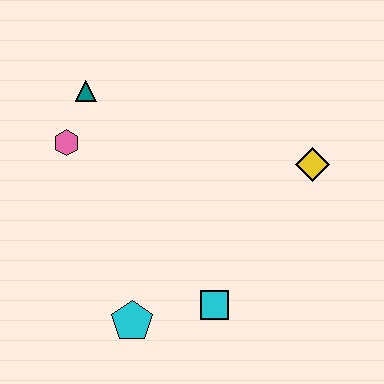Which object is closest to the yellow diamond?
The cyan square is closest to the yellow diamond.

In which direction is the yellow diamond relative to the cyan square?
The yellow diamond is above the cyan square.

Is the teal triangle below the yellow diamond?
No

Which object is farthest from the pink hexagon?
The yellow diamond is farthest from the pink hexagon.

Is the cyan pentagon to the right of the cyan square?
No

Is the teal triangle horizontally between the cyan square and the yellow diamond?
No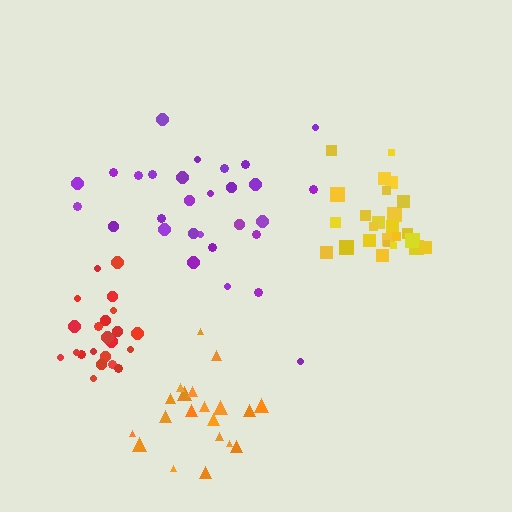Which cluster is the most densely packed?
Yellow.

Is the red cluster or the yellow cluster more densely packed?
Yellow.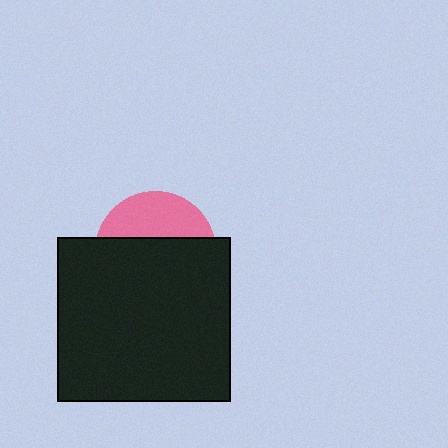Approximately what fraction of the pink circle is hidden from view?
Roughly 65% of the pink circle is hidden behind the black rectangle.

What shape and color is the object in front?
The object in front is a black rectangle.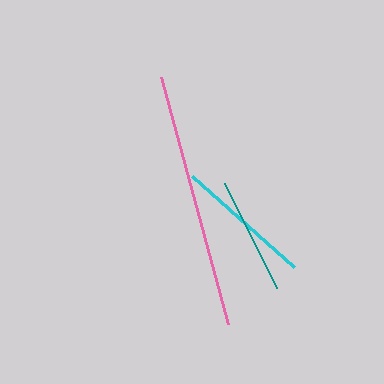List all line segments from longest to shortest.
From longest to shortest: pink, cyan, teal.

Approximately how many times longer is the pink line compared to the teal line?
The pink line is approximately 2.2 times the length of the teal line.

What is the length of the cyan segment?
The cyan segment is approximately 137 pixels long.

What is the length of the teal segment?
The teal segment is approximately 117 pixels long.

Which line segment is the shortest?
The teal line is the shortest at approximately 117 pixels.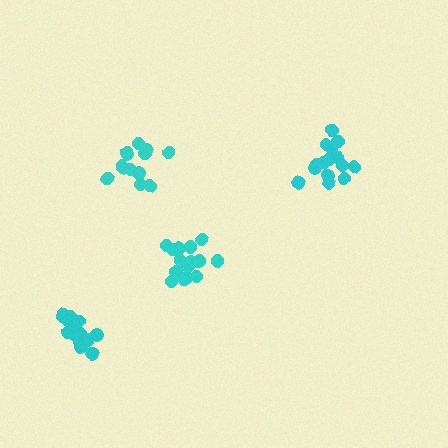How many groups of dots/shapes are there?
There are 4 groups.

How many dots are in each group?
Group 1: 15 dots, Group 2: 13 dots, Group 3: 15 dots, Group 4: 15 dots (58 total).